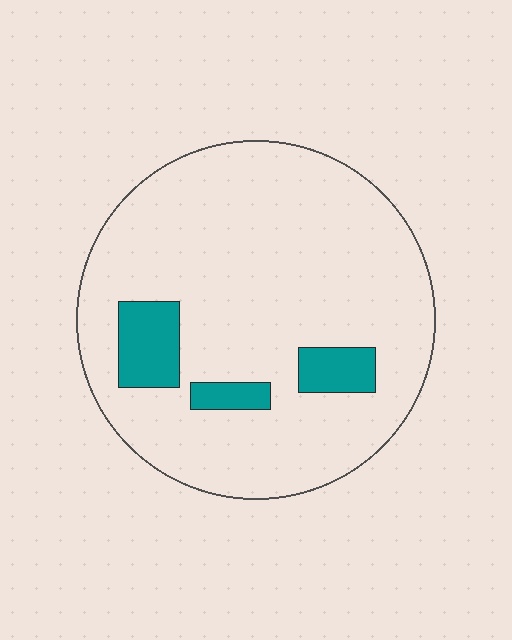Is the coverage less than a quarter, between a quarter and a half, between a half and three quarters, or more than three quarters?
Less than a quarter.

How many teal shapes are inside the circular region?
3.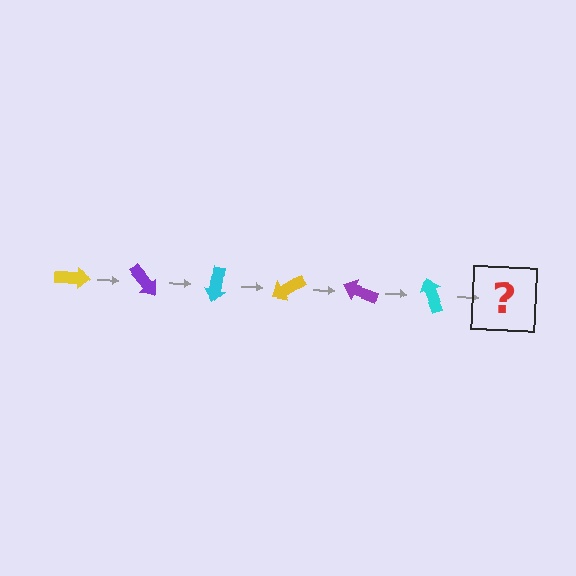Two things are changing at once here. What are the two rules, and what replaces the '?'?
The two rules are that it rotates 50 degrees each step and the color cycles through yellow, purple, and cyan. The '?' should be a yellow arrow, rotated 300 degrees from the start.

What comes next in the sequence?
The next element should be a yellow arrow, rotated 300 degrees from the start.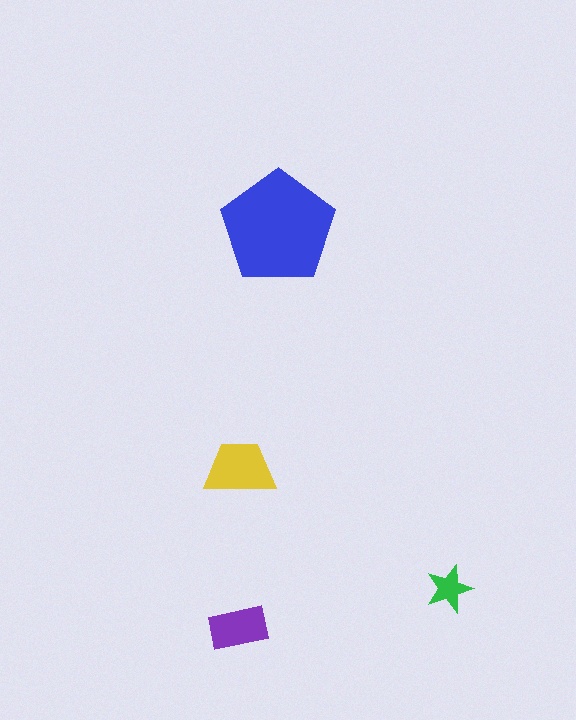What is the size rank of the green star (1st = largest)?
4th.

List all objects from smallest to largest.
The green star, the purple rectangle, the yellow trapezoid, the blue pentagon.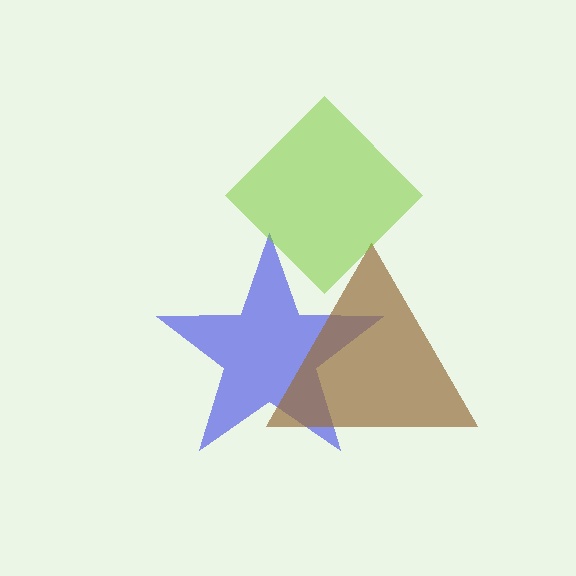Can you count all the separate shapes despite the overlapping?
Yes, there are 3 separate shapes.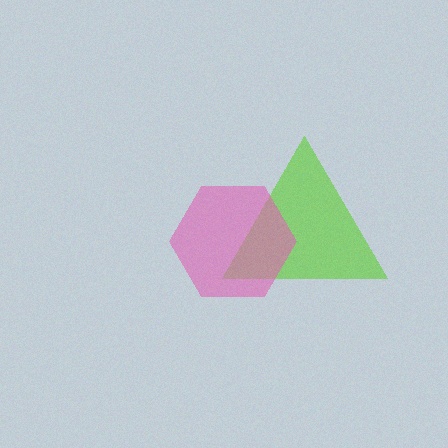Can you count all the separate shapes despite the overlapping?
Yes, there are 2 separate shapes.